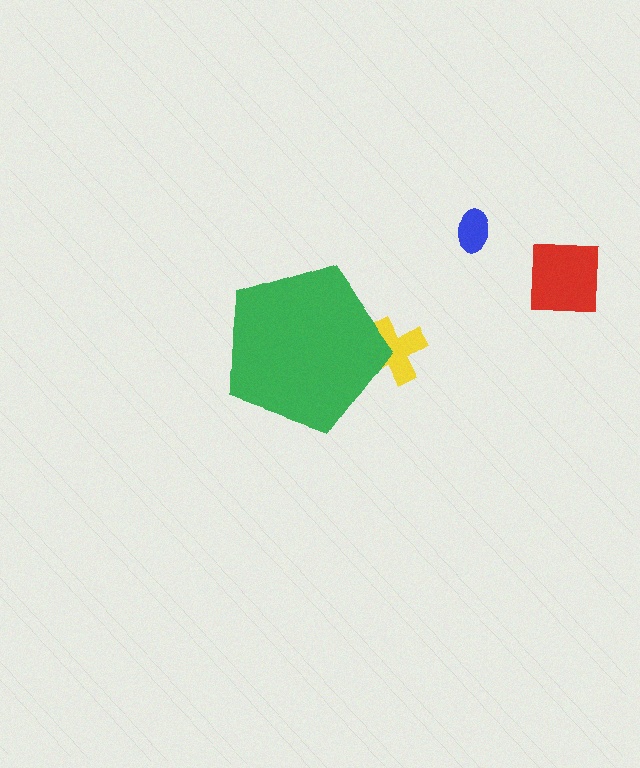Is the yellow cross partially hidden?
Yes, the yellow cross is partially hidden behind the green pentagon.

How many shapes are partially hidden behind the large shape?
1 shape is partially hidden.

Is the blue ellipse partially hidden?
No, the blue ellipse is fully visible.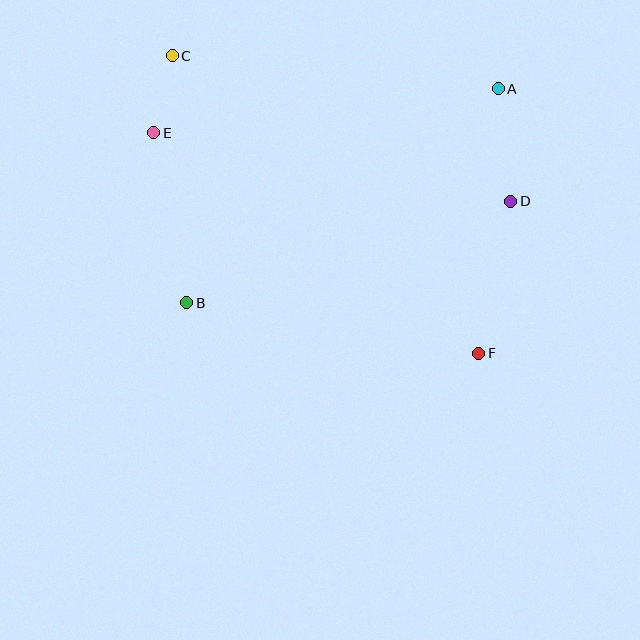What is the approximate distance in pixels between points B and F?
The distance between B and F is approximately 296 pixels.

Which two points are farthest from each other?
Points C and F are farthest from each other.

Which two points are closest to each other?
Points C and E are closest to each other.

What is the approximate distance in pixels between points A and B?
The distance between A and B is approximately 378 pixels.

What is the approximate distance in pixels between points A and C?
The distance between A and C is approximately 328 pixels.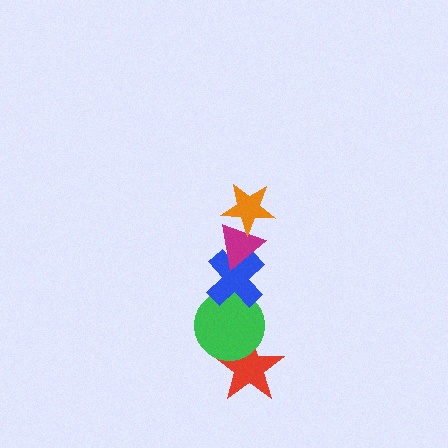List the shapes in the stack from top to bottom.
From top to bottom: the orange star, the magenta triangle, the blue cross, the green circle, the red star.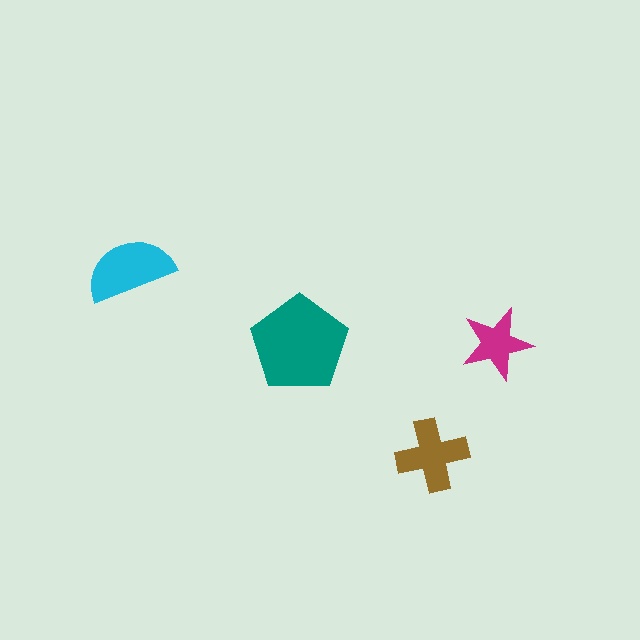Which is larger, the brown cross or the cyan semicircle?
The cyan semicircle.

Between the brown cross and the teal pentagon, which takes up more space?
The teal pentagon.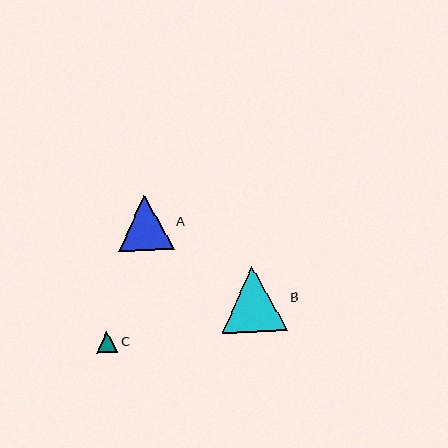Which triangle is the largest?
Triangle B is the largest with a size of approximately 66 pixels.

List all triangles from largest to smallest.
From largest to smallest: B, A, C.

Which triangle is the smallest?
Triangle C is the smallest with a size of approximately 21 pixels.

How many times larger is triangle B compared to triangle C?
Triangle B is approximately 3.2 times the size of triangle C.